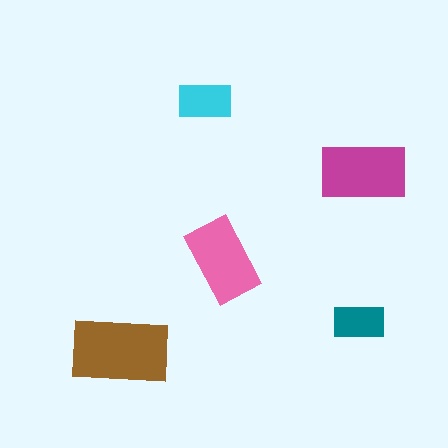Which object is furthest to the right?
The magenta rectangle is rightmost.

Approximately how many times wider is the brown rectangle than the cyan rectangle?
About 2 times wider.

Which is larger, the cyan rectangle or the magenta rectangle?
The magenta one.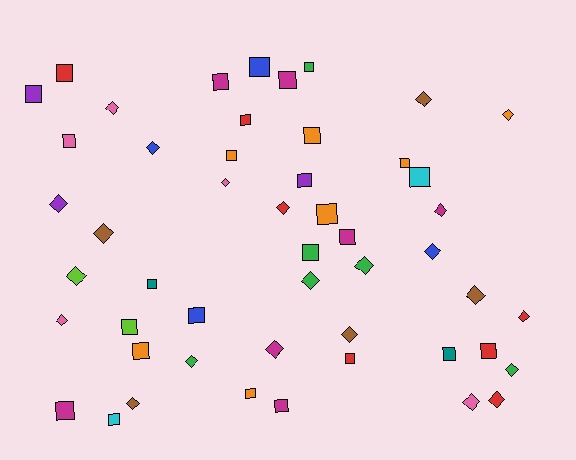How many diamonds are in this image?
There are 23 diamonds.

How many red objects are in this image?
There are 7 red objects.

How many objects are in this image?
There are 50 objects.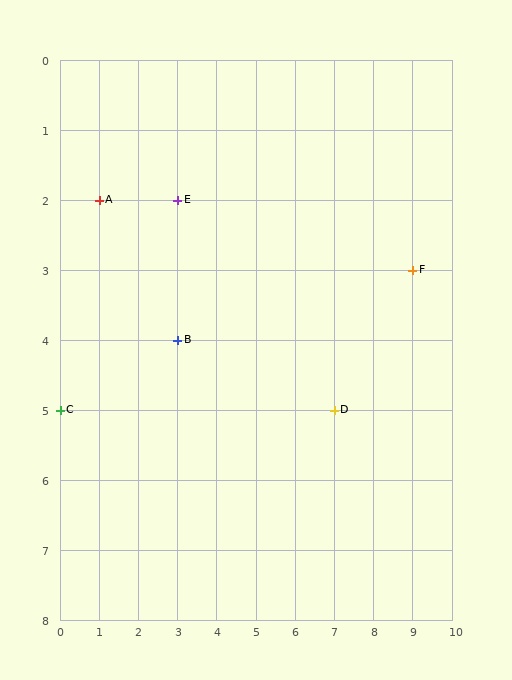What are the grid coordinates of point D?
Point D is at grid coordinates (7, 5).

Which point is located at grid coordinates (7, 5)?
Point D is at (7, 5).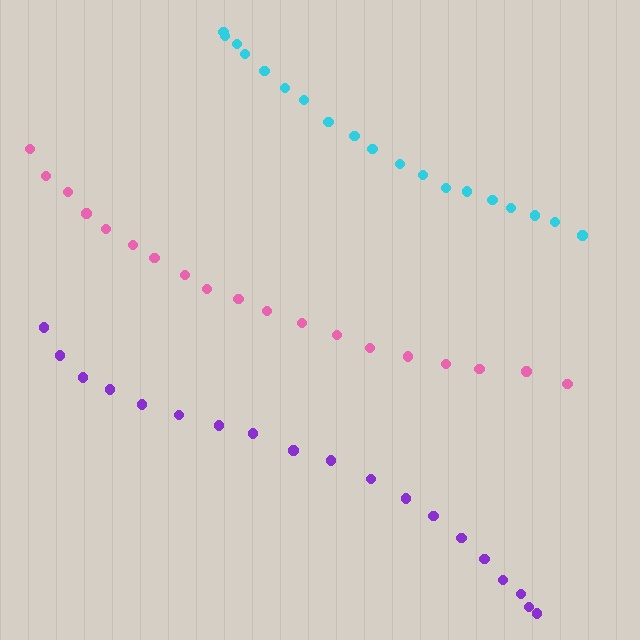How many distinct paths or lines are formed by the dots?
There are 3 distinct paths.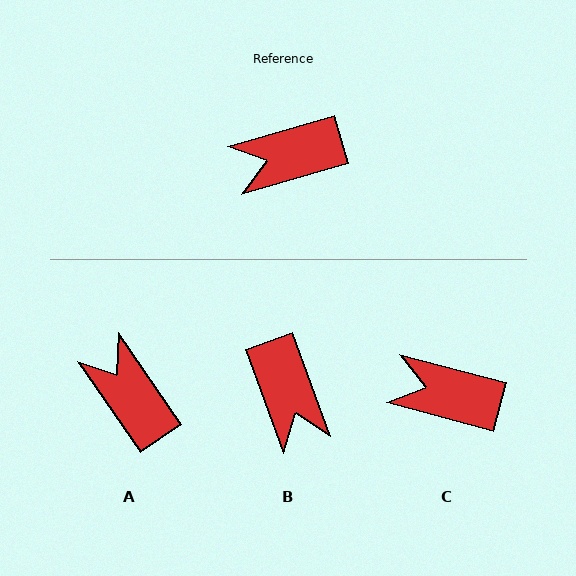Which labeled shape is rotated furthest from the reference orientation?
B, about 94 degrees away.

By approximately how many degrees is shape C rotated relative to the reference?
Approximately 31 degrees clockwise.